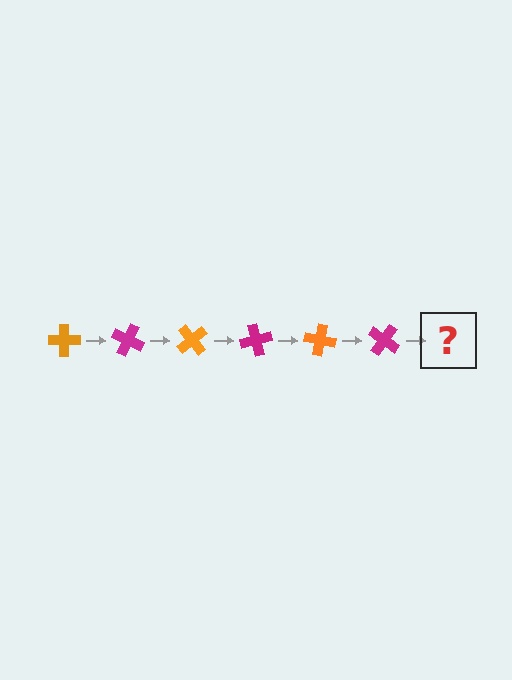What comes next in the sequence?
The next element should be an orange cross, rotated 150 degrees from the start.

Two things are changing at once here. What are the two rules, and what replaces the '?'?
The two rules are that it rotates 25 degrees each step and the color cycles through orange and magenta. The '?' should be an orange cross, rotated 150 degrees from the start.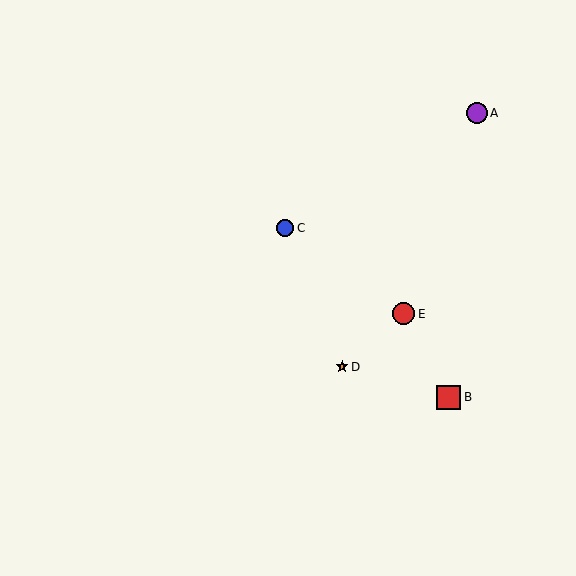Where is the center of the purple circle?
The center of the purple circle is at (477, 113).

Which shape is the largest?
The red square (labeled B) is the largest.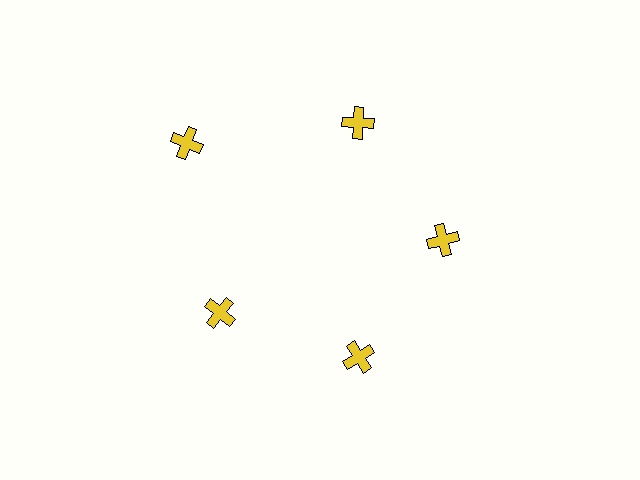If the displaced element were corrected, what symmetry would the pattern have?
It would have 5-fold rotational symmetry — the pattern would map onto itself every 72 degrees.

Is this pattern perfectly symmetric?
No. The 5 yellow crosses are arranged in a ring, but one element near the 10 o'clock position is pushed outward from the center, breaking the 5-fold rotational symmetry.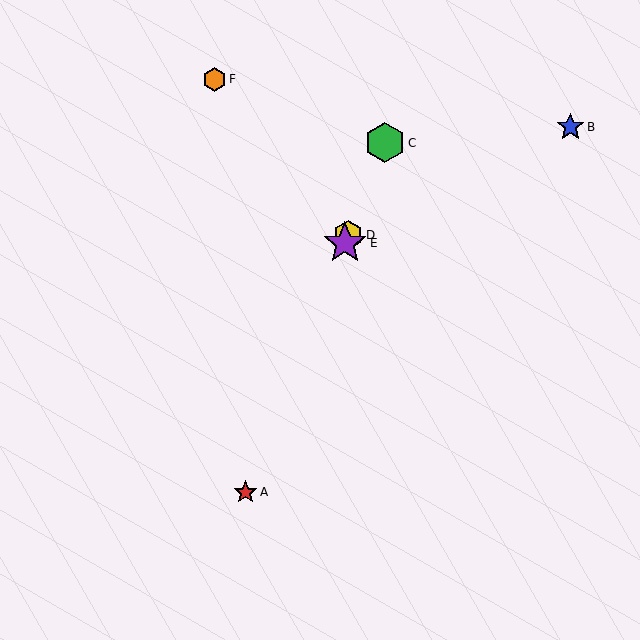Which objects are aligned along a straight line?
Objects A, C, D, E are aligned along a straight line.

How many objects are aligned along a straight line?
4 objects (A, C, D, E) are aligned along a straight line.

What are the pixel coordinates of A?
Object A is at (246, 492).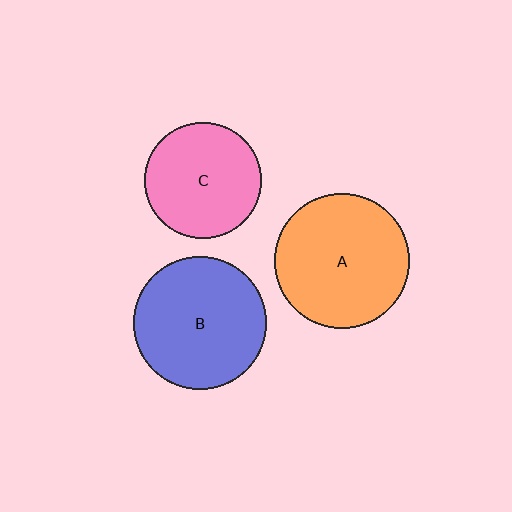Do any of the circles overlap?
No, none of the circles overlap.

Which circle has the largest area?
Circle A (orange).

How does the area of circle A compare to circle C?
Approximately 1.3 times.